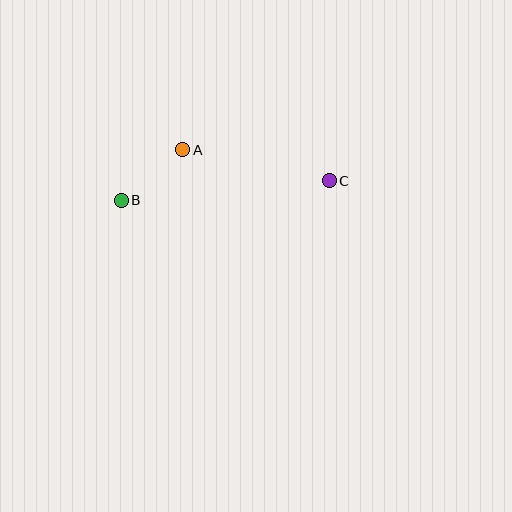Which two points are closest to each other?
Points A and B are closest to each other.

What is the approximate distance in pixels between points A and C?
The distance between A and C is approximately 150 pixels.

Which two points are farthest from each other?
Points B and C are farthest from each other.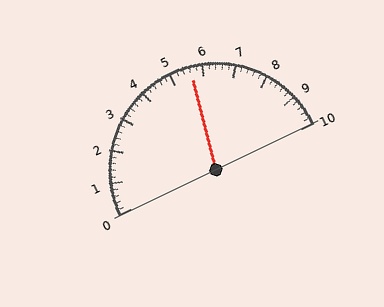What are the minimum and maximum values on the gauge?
The gauge ranges from 0 to 10.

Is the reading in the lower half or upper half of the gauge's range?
The reading is in the upper half of the range (0 to 10).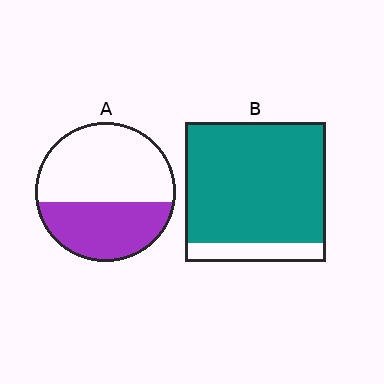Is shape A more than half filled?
No.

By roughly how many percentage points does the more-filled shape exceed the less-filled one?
By roughly 45 percentage points (B over A).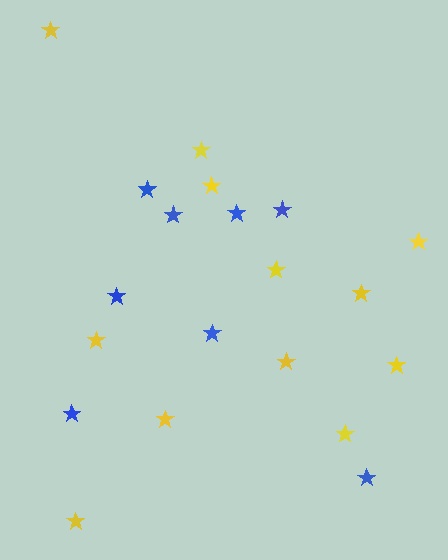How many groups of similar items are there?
There are 2 groups: one group of yellow stars (12) and one group of blue stars (8).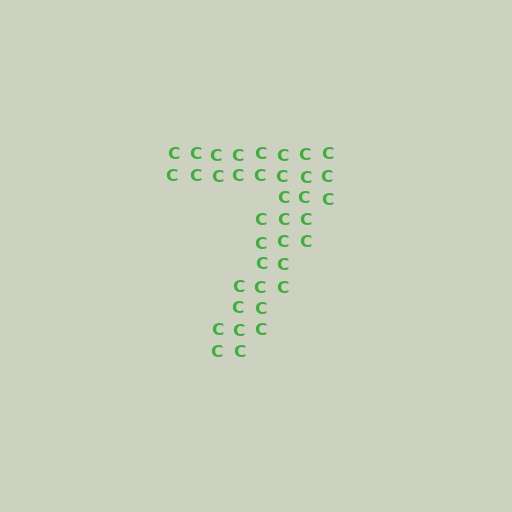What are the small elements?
The small elements are letter C's.